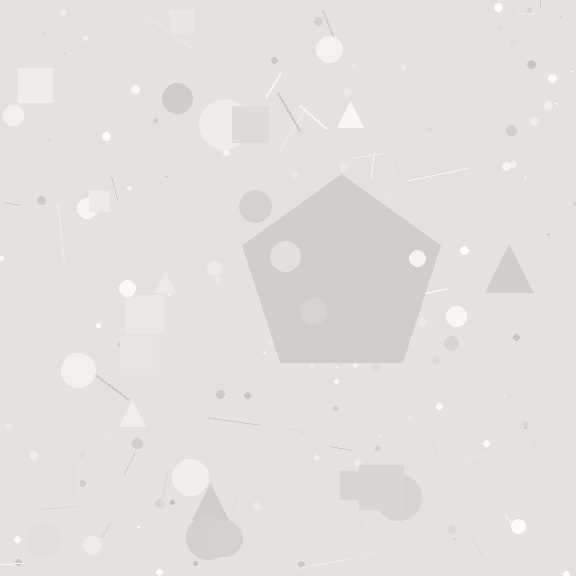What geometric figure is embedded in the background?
A pentagon is embedded in the background.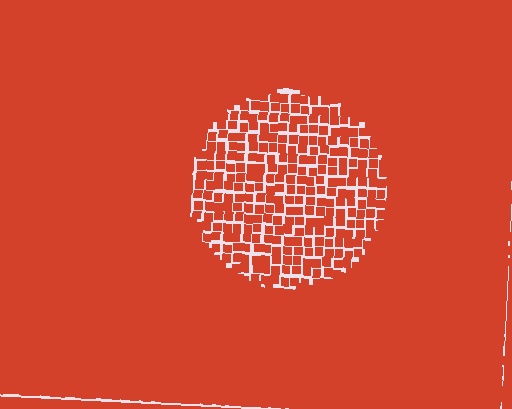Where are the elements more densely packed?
The elements are more densely packed outside the circle boundary.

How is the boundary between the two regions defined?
The boundary is defined by a change in element density (approximately 2.7x ratio). All elements are the same color, size, and shape.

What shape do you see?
I see a circle.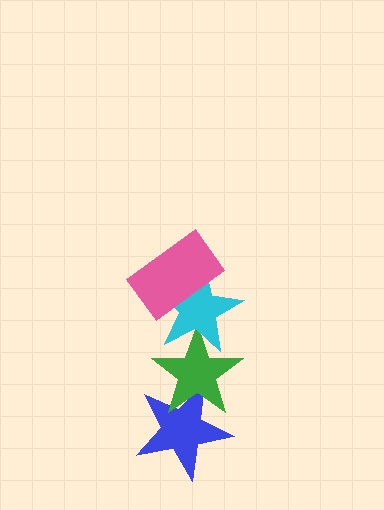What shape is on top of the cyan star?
The pink rectangle is on top of the cyan star.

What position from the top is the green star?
The green star is 3rd from the top.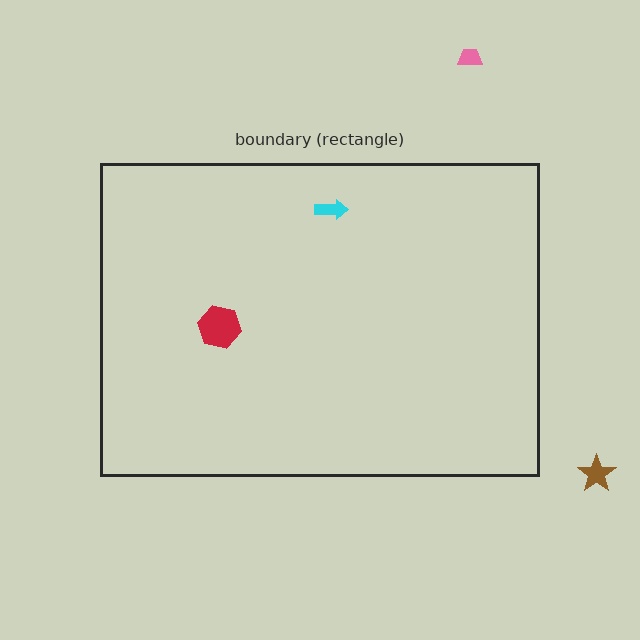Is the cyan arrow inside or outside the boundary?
Inside.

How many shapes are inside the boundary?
2 inside, 2 outside.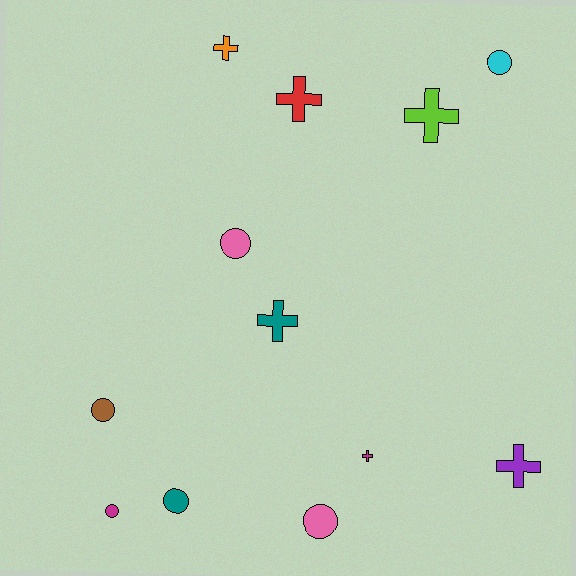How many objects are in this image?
There are 12 objects.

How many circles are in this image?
There are 6 circles.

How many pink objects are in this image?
There are 2 pink objects.